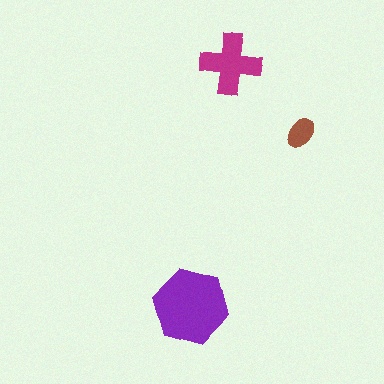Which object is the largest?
The purple hexagon.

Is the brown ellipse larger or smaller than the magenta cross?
Smaller.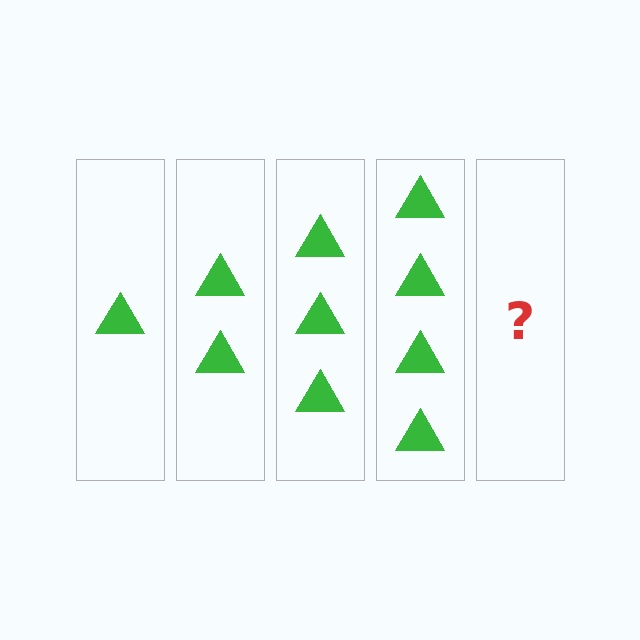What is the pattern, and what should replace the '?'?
The pattern is that each step adds one more triangle. The '?' should be 5 triangles.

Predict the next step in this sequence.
The next step is 5 triangles.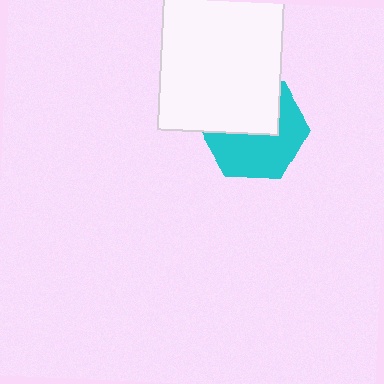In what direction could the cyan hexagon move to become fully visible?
The cyan hexagon could move down. That would shift it out from behind the white rectangle entirely.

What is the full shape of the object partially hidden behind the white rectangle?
The partially hidden object is a cyan hexagon.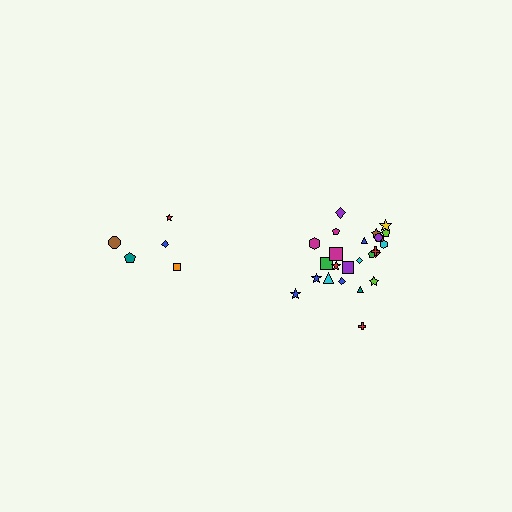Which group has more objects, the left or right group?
The right group.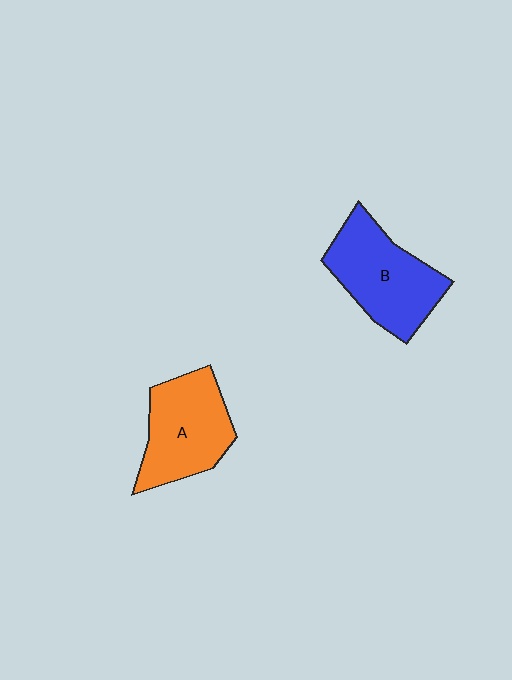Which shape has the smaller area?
Shape A (orange).